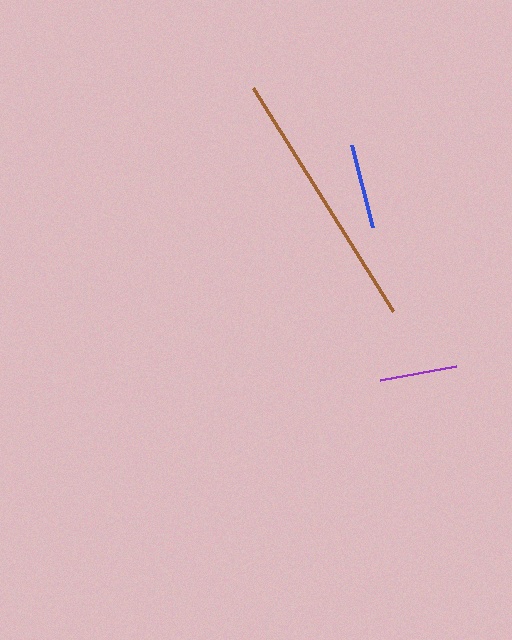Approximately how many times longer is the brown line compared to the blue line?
The brown line is approximately 3.1 times the length of the blue line.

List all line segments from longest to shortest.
From longest to shortest: brown, blue, purple.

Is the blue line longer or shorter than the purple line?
The blue line is longer than the purple line.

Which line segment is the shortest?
The purple line is the shortest at approximately 78 pixels.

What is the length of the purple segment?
The purple segment is approximately 78 pixels long.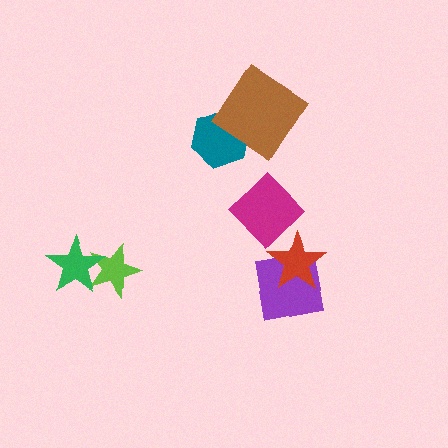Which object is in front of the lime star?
The green star is in front of the lime star.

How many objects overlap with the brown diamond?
1 object overlaps with the brown diamond.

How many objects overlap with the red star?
2 objects overlap with the red star.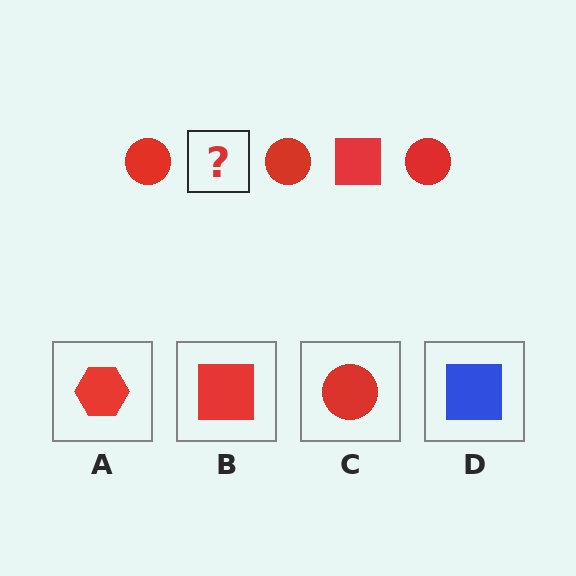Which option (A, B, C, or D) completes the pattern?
B.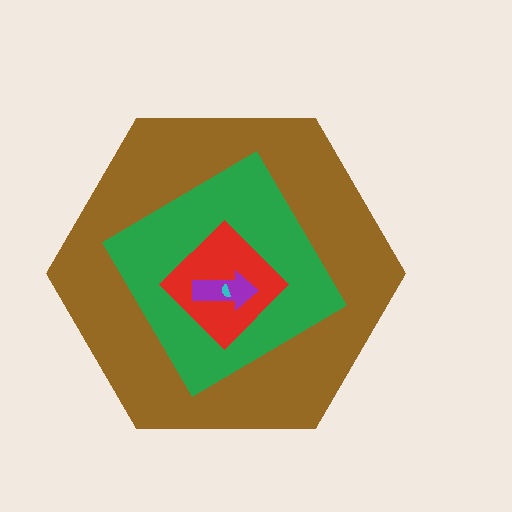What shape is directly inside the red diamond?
The purple arrow.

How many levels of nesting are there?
5.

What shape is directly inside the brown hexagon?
The green diamond.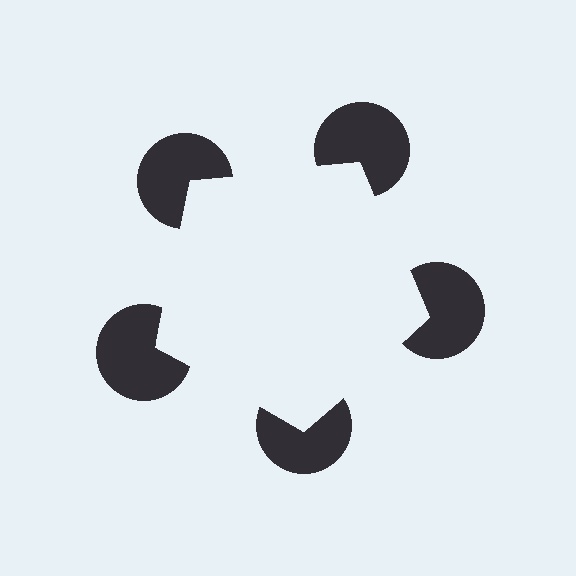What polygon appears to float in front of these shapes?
An illusory pentagon — its edges are inferred from the aligned wedge cuts in the pac-man discs, not physically drawn.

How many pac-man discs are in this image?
There are 5 — one at each vertex of the illusory pentagon.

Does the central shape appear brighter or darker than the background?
It typically appears slightly brighter than the background, even though no actual brightness change is drawn.